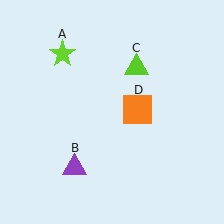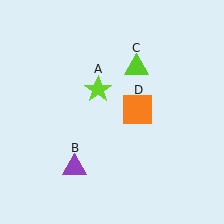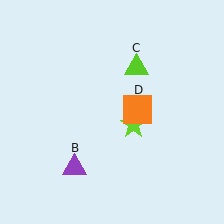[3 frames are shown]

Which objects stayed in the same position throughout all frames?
Purple triangle (object B) and lime triangle (object C) and orange square (object D) remained stationary.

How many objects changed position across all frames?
1 object changed position: lime star (object A).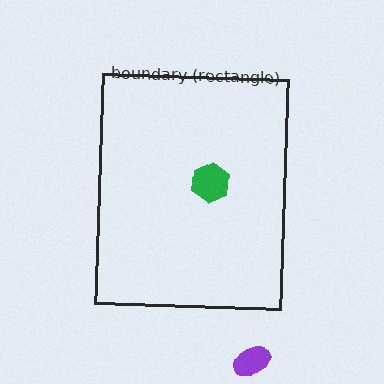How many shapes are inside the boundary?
1 inside, 1 outside.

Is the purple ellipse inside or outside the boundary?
Outside.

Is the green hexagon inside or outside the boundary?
Inside.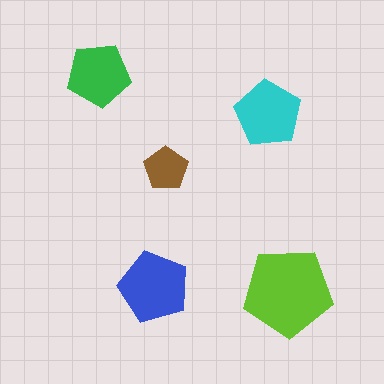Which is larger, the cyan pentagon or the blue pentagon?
The blue one.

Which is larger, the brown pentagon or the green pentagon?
The green one.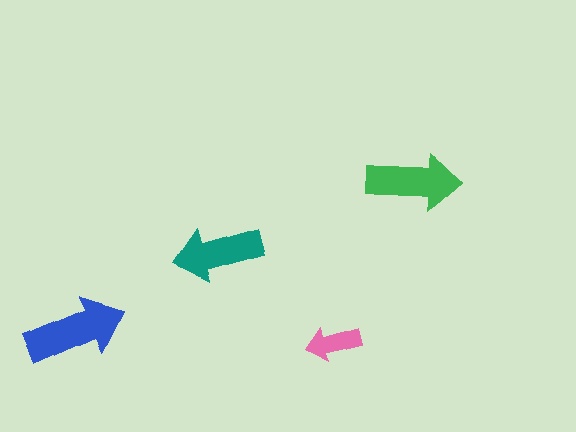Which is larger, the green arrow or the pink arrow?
The green one.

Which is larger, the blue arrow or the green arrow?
The blue one.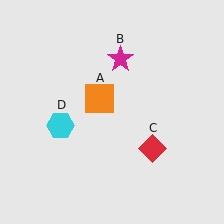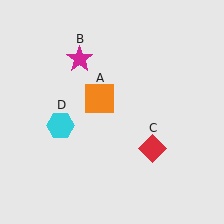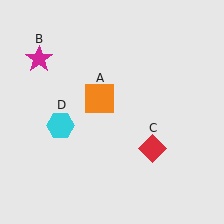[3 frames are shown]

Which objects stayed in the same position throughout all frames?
Orange square (object A) and red diamond (object C) and cyan hexagon (object D) remained stationary.